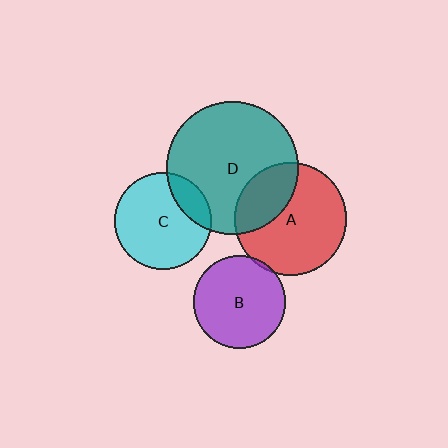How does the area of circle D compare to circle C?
Approximately 1.9 times.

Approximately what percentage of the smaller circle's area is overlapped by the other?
Approximately 30%.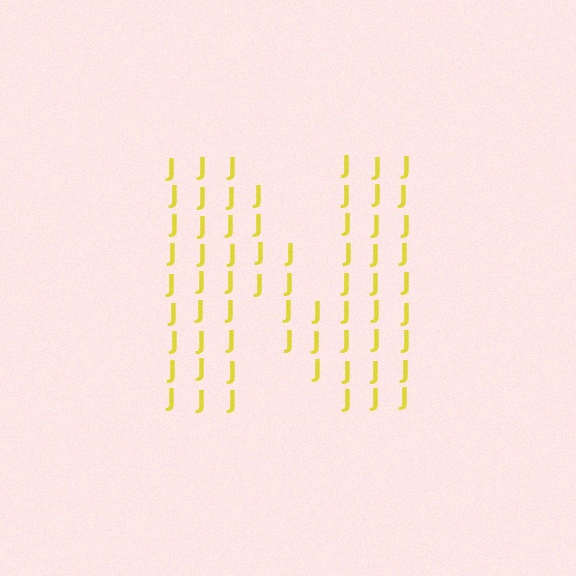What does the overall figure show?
The overall figure shows the letter N.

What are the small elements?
The small elements are letter J's.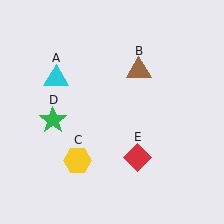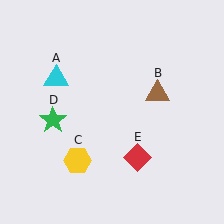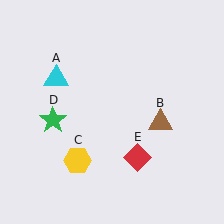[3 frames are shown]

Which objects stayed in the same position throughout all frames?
Cyan triangle (object A) and yellow hexagon (object C) and green star (object D) and red diamond (object E) remained stationary.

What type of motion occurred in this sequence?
The brown triangle (object B) rotated clockwise around the center of the scene.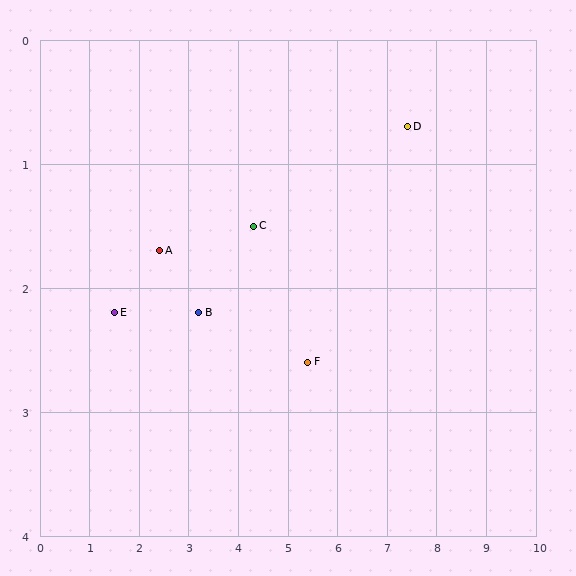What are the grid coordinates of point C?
Point C is at approximately (4.3, 1.5).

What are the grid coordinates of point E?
Point E is at approximately (1.5, 2.2).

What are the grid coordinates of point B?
Point B is at approximately (3.2, 2.2).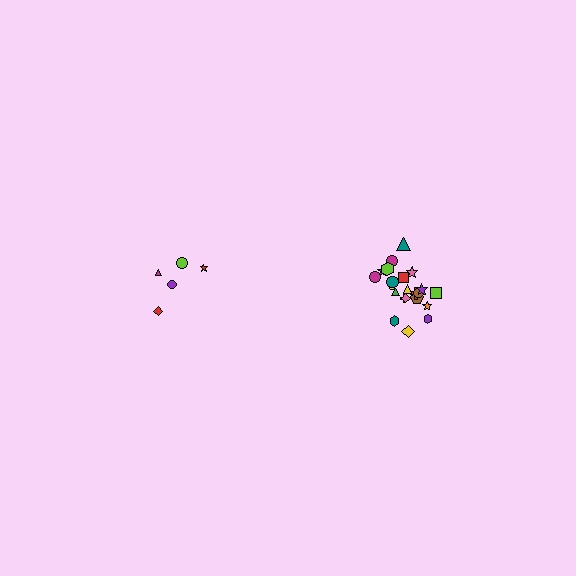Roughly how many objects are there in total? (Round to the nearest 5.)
Roughly 25 objects in total.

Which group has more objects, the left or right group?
The right group.